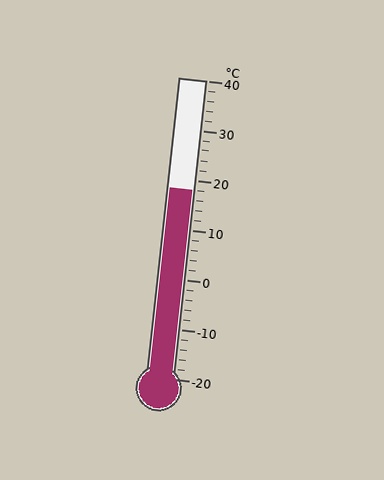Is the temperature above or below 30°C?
The temperature is below 30°C.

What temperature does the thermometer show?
The thermometer shows approximately 18°C.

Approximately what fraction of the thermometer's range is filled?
The thermometer is filled to approximately 65% of its range.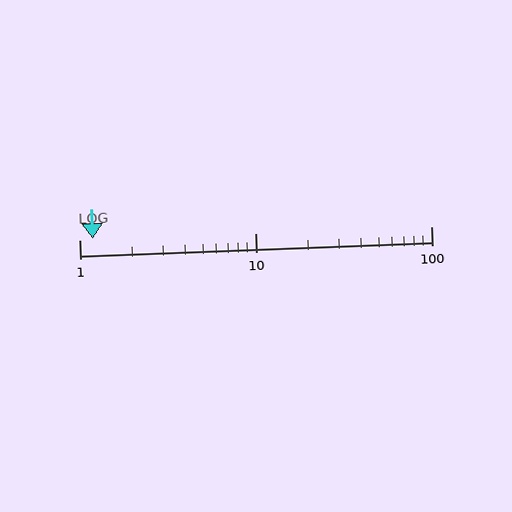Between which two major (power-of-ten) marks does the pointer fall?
The pointer is between 1 and 10.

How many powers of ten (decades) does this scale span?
The scale spans 2 decades, from 1 to 100.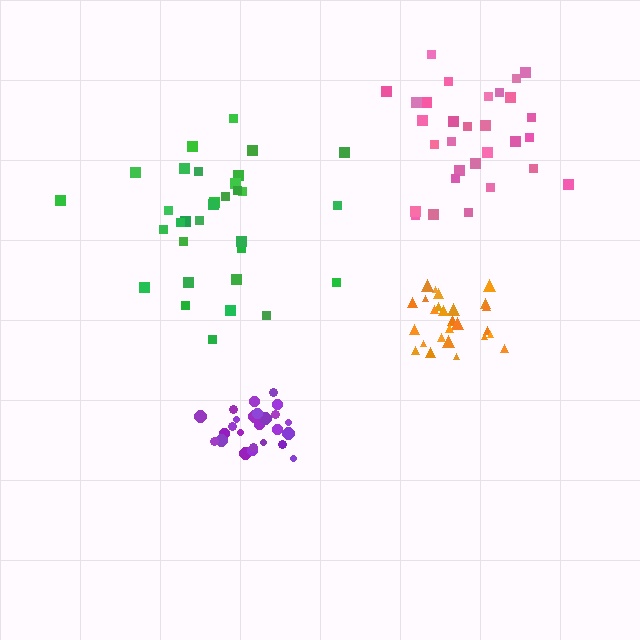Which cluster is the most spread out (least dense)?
Green.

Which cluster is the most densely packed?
Purple.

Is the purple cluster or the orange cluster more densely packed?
Purple.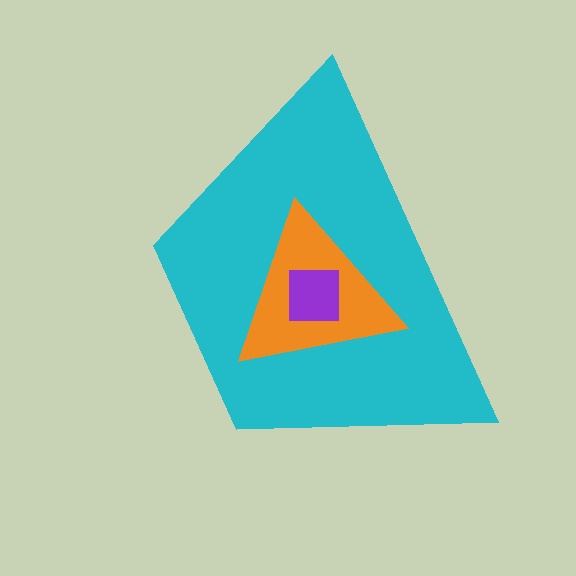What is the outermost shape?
The cyan trapezoid.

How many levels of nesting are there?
3.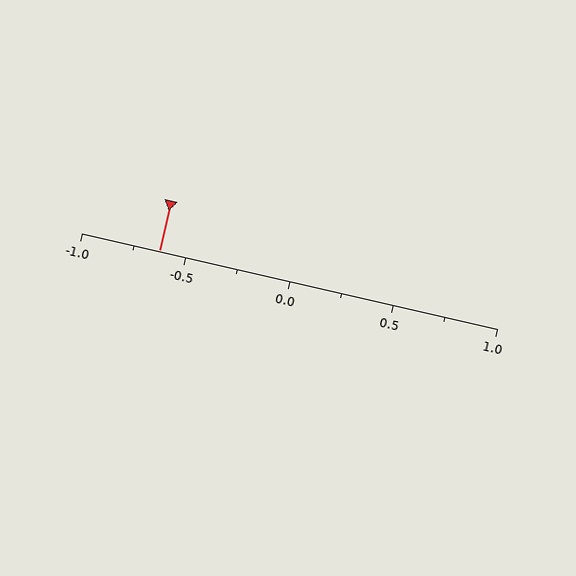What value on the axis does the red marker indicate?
The marker indicates approximately -0.62.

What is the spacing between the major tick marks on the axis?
The major ticks are spaced 0.5 apart.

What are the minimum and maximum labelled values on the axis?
The axis runs from -1.0 to 1.0.